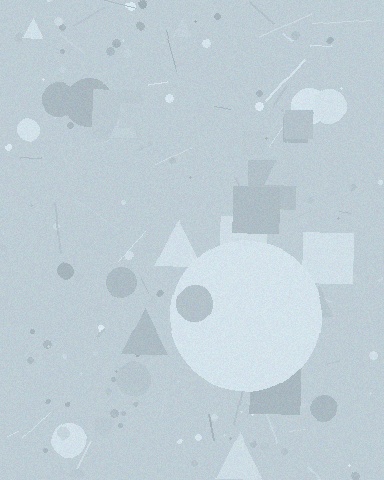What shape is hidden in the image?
A circle is hidden in the image.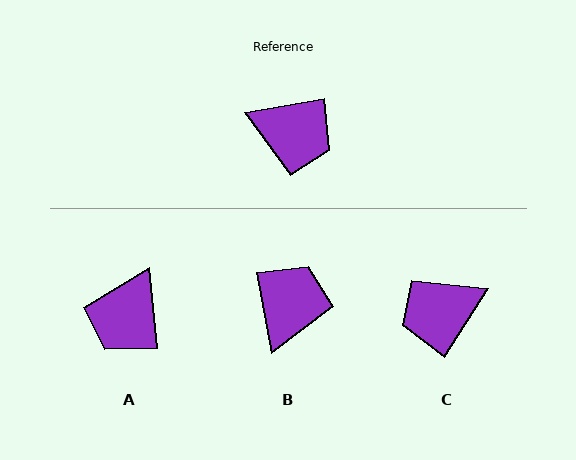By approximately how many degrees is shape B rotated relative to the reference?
Approximately 91 degrees counter-clockwise.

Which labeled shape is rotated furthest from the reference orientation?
C, about 132 degrees away.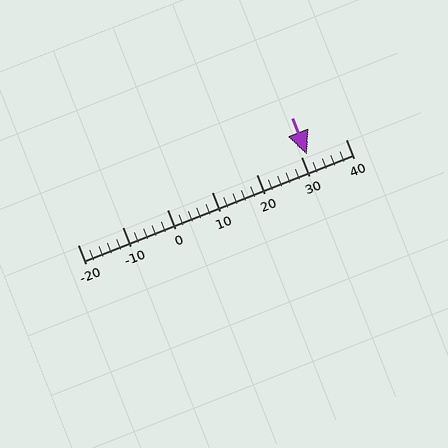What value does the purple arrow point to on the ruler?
The purple arrow points to approximately 31.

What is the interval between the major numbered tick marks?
The major tick marks are spaced 10 units apart.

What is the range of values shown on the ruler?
The ruler shows values from -20 to 40.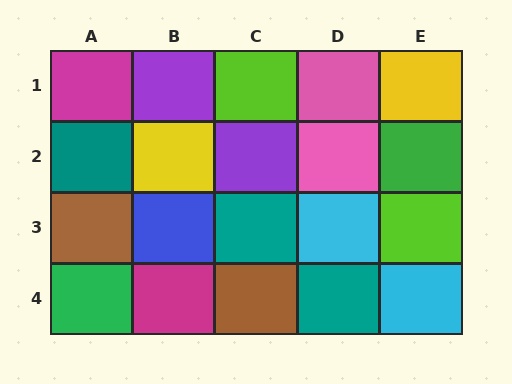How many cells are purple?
2 cells are purple.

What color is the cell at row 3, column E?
Lime.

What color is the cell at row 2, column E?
Green.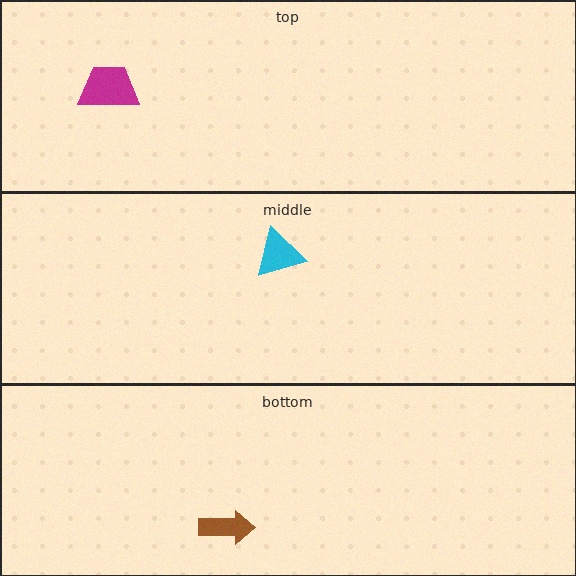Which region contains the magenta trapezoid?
The top region.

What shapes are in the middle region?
The cyan triangle.